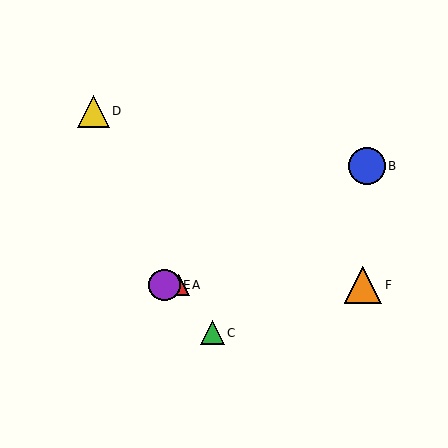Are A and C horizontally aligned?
No, A is at y≈285 and C is at y≈333.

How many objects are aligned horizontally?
3 objects (A, E, F) are aligned horizontally.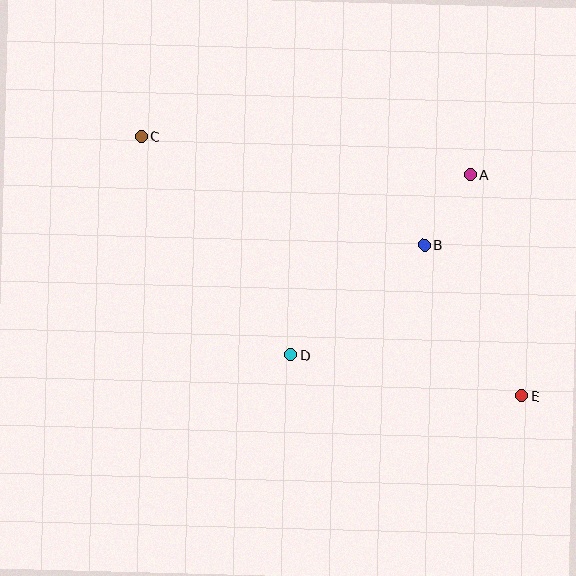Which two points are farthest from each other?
Points C and E are farthest from each other.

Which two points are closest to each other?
Points A and B are closest to each other.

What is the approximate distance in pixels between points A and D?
The distance between A and D is approximately 254 pixels.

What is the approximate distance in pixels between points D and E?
The distance between D and E is approximately 235 pixels.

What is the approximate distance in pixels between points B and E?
The distance between B and E is approximately 180 pixels.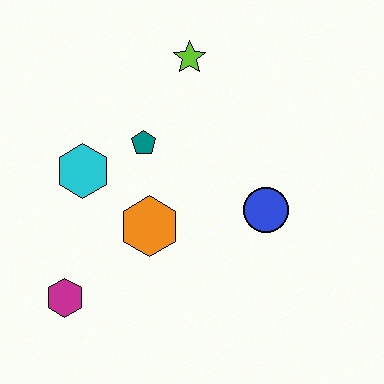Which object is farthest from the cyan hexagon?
The blue circle is farthest from the cyan hexagon.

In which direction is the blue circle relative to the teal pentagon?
The blue circle is to the right of the teal pentagon.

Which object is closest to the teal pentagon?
The cyan hexagon is closest to the teal pentagon.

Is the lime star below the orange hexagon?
No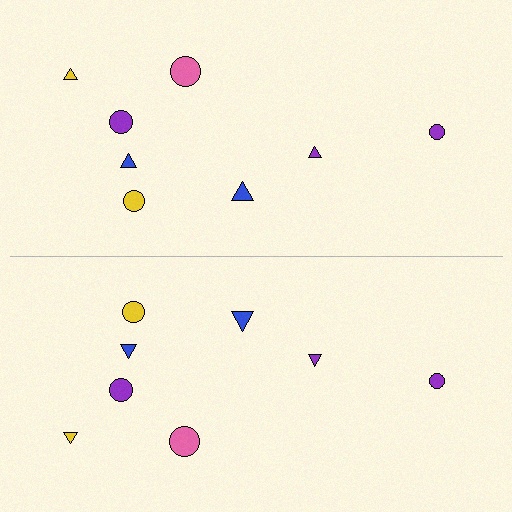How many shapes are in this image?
There are 16 shapes in this image.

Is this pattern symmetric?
Yes, this pattern has bilateral (reflection) symmetry.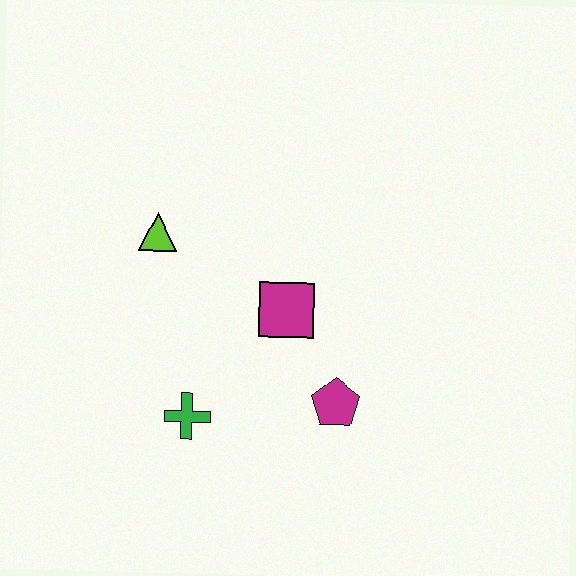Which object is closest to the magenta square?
The magenta pentagon is closest to the magenta square.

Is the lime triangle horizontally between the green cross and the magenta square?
No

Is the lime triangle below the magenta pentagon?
No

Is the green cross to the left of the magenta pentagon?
Yes